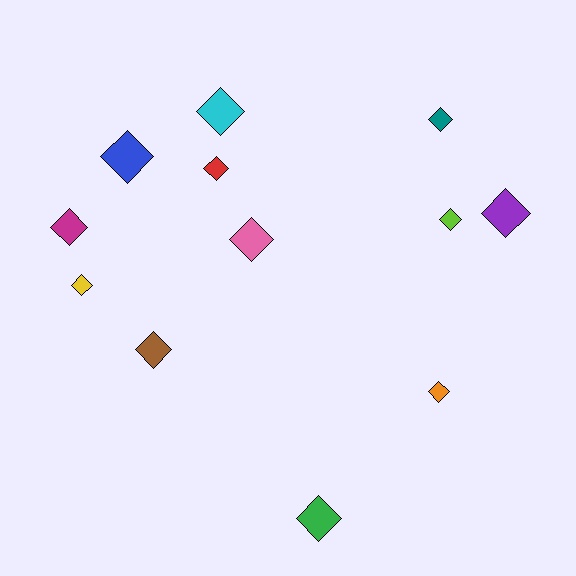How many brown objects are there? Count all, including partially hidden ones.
There is 1 brown object.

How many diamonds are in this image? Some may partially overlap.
There are 12 diamonds.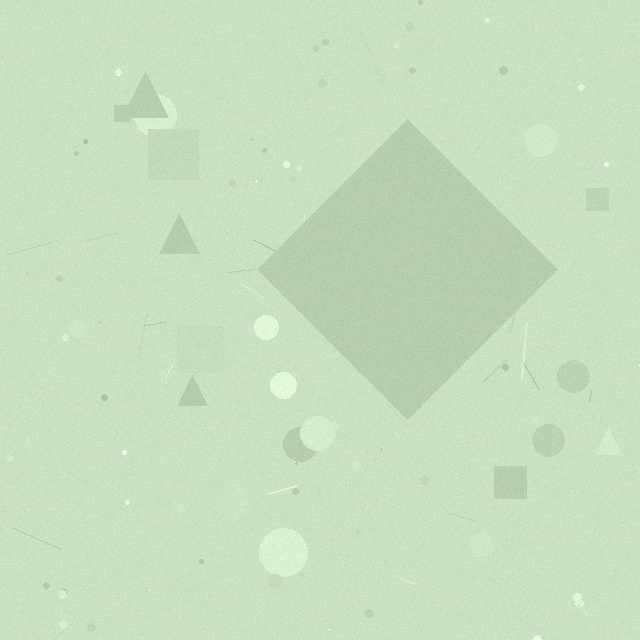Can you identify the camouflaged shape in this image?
The camouflaged shape is a diamond.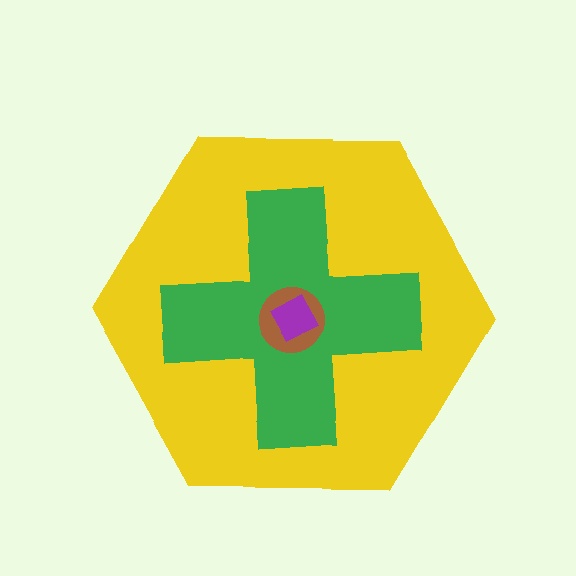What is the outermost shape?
The yellow hexagon.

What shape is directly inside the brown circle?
The purple diamond.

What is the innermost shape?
The purple diamond.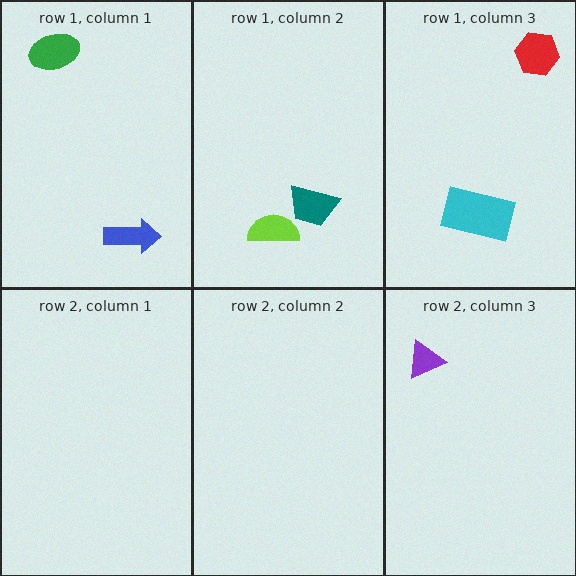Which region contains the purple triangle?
The row 2, column 3 region.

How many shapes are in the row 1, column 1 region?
2.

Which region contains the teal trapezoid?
The row 1, column 2 region.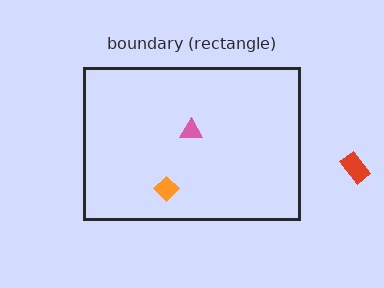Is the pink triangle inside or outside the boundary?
Inside.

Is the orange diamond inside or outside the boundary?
Inside.